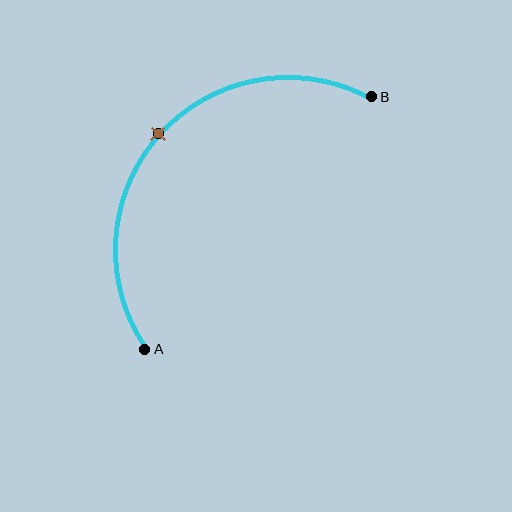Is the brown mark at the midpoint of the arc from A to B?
Yes. The brown mark lies on the arc at equal arc-length from both A and B — it is the arc midpoint.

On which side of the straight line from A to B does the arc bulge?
The arc bulges above and to the left of the straight line connecting A and B.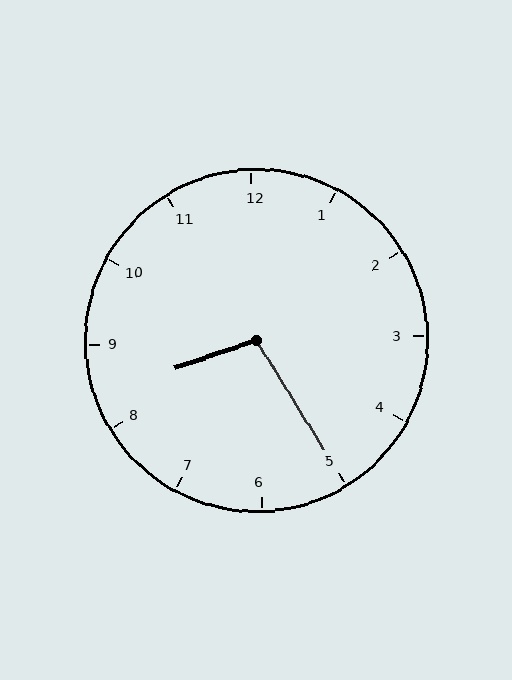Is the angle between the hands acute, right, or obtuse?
It is obtuse.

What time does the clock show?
8:25.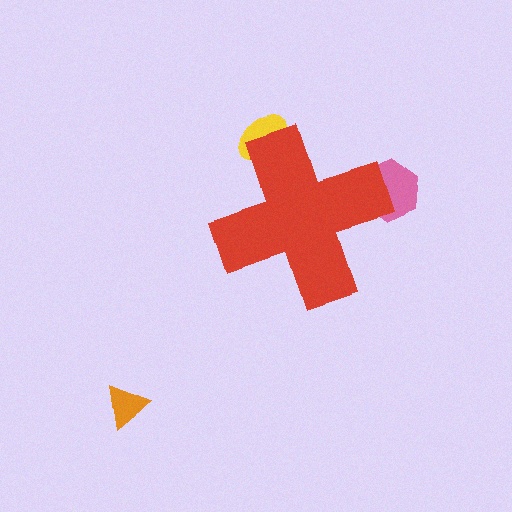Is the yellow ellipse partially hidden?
Yes, the yellow ellipse is partially hidden behind the red cross.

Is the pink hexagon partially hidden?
Yes, the pink hexagon is partially hidden behind the red cross.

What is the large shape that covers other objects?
A red cross.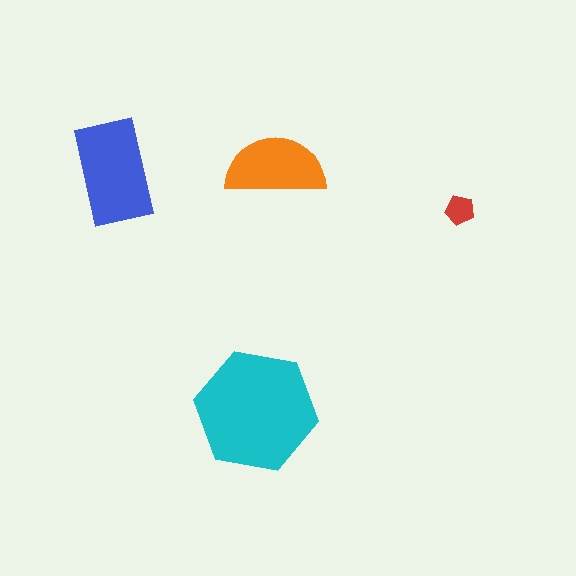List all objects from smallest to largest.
The red pentagon, the orange semicircle, the blue rectangle, the cyan hexagon.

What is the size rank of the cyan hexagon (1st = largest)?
1st.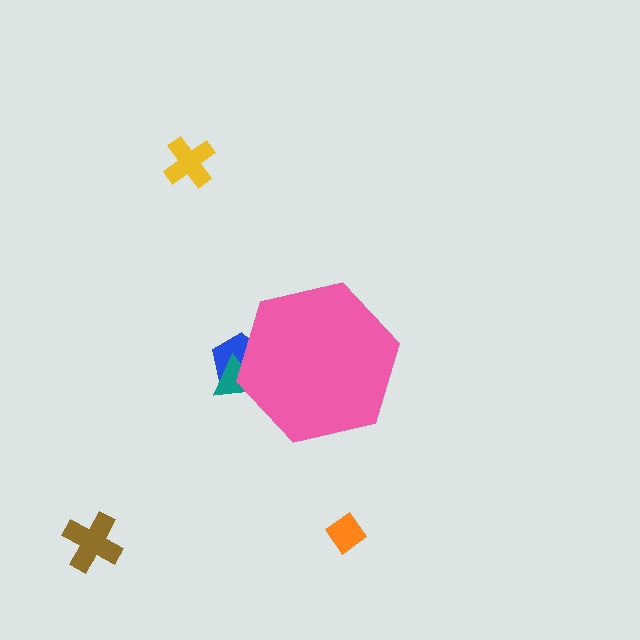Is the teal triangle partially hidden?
Yes, the teal triangle is partially hidden behind the pink hexagon.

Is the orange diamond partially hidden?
No, the orange diamond is fully visible.